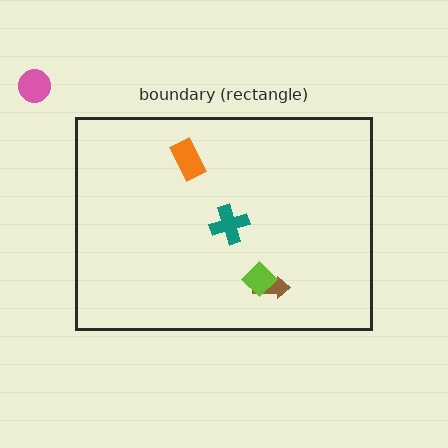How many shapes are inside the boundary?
4 inside, 1 outside.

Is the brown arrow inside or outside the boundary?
Inside.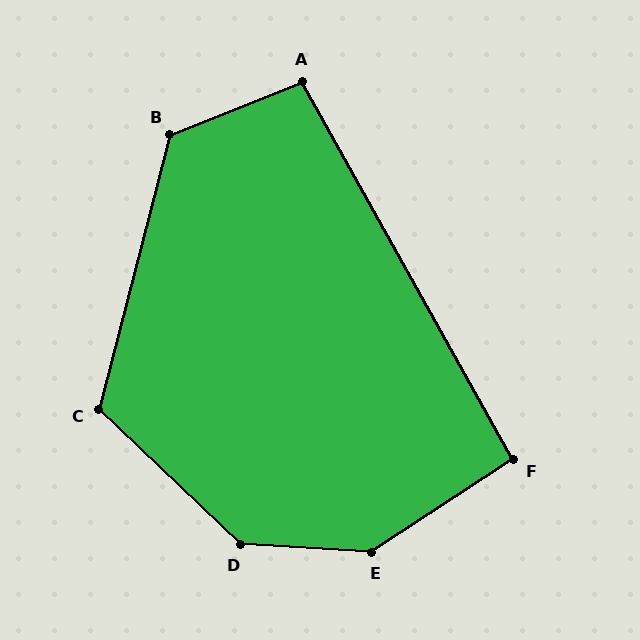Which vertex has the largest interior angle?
E, at approximately 143 degrees.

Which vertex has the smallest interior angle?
F, at approximately 94 degrees.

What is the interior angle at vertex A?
Approximately 98 degrees (obtuse).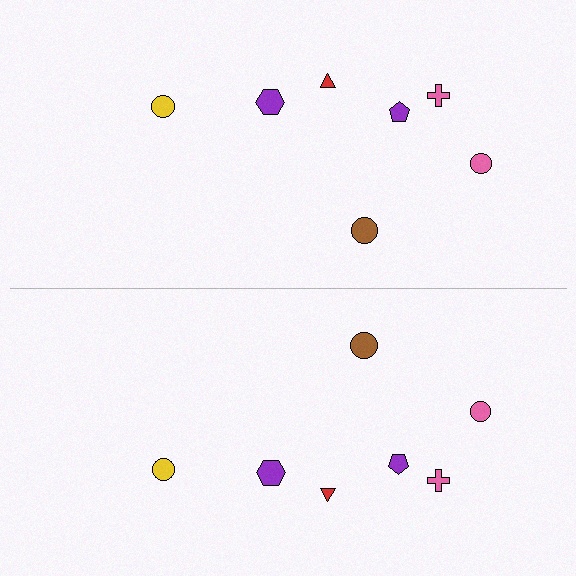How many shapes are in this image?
There are 14 shapes in this image.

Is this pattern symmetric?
Yes, this pattern has bilateral (reflection) symmetry.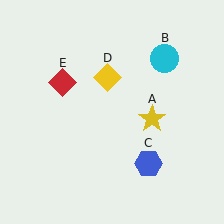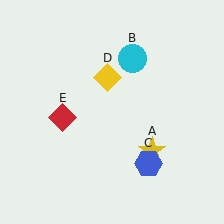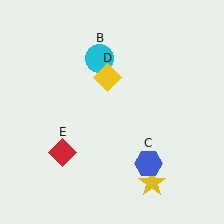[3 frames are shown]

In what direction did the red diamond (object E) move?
The red diamond (object E) moved down.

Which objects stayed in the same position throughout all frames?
Blue hexagon (object C) and yellow diamond (object D) remained stationary.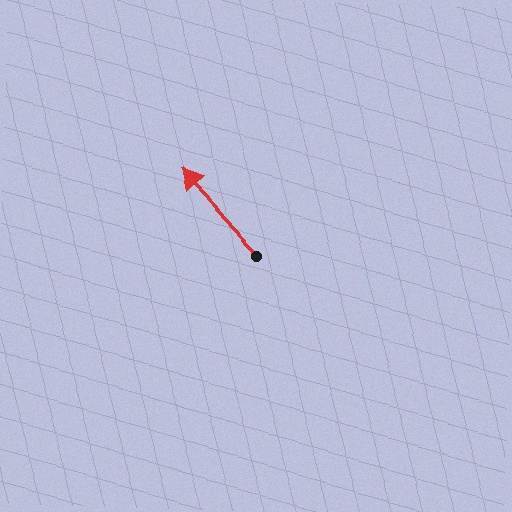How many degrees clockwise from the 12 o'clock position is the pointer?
Approximately 318 degrees.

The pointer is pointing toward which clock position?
Roughly 11 o'clock.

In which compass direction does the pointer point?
Northwest.